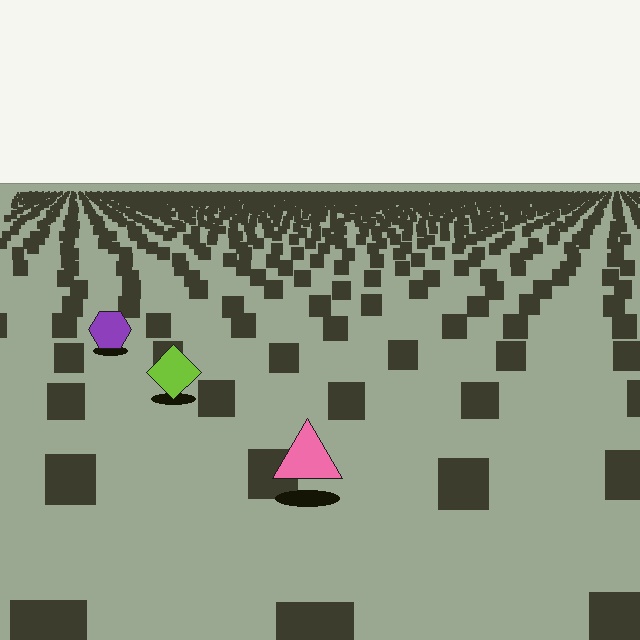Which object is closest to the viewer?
The pink triangle is closest. The texture marks near it are larger and more spread out.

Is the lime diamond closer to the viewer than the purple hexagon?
Yes. The lime diamond is closer — you can tell from the texture gradient: the ground texture is coarser near it.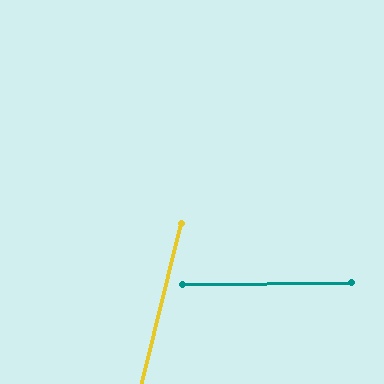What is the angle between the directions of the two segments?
Approximately 76 degrees.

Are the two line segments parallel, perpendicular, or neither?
Neither parallel nor perpendicular — they differ by about 76°.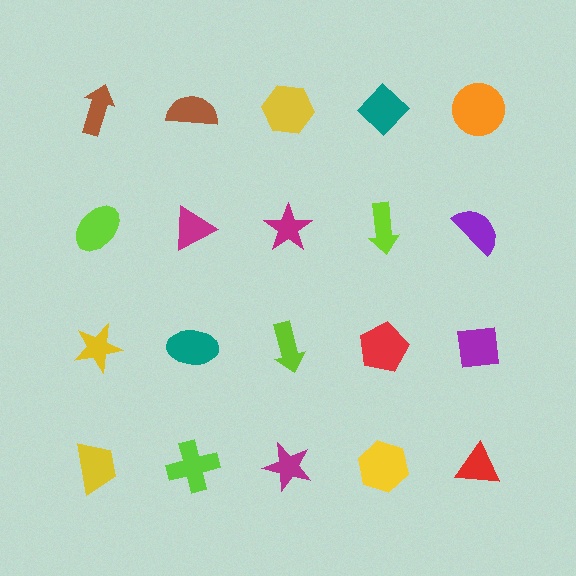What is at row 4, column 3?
A magenta star.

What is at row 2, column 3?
A magenta star.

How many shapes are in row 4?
5 shapes.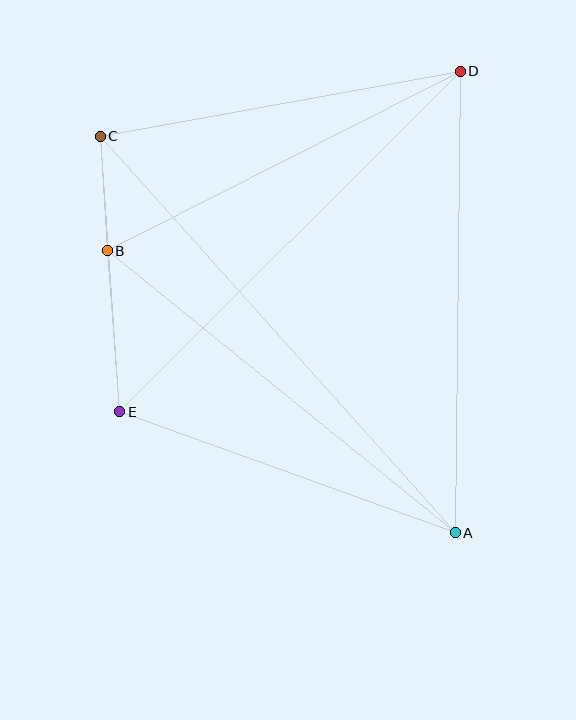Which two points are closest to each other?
Points B and C are closest to each other.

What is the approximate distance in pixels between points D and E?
The distance between D and E is approximately 482 pixels.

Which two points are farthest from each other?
Points A and C are farthest from each other.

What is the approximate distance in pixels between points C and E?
The distance between C and E is approximately 276 pixels.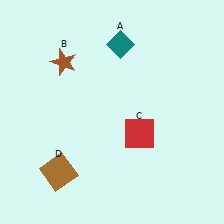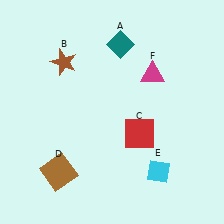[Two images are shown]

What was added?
A cyan diamond (E), a magenta triangle (F) were added in Image 2.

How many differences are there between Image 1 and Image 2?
There are 2 differences between the two images.